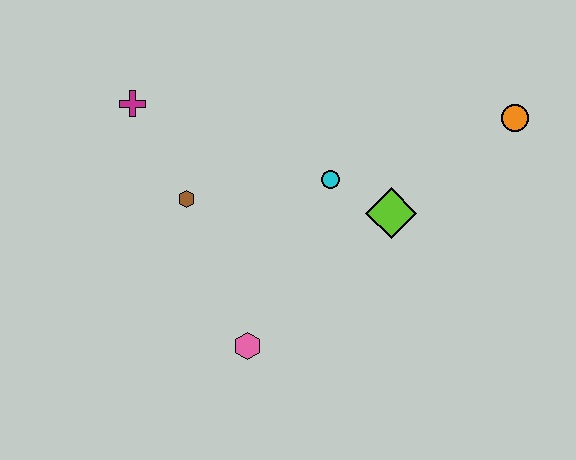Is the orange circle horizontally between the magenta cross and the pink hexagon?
No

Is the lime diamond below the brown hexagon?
Yes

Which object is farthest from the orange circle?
The magenta cross is farthest from the orange circle.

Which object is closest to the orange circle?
The lime diamond is closest to the orange circle.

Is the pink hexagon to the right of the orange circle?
No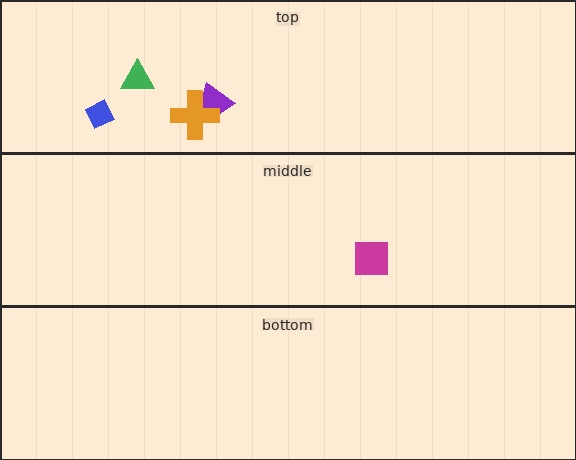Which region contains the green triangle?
The top region.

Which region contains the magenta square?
The middle region.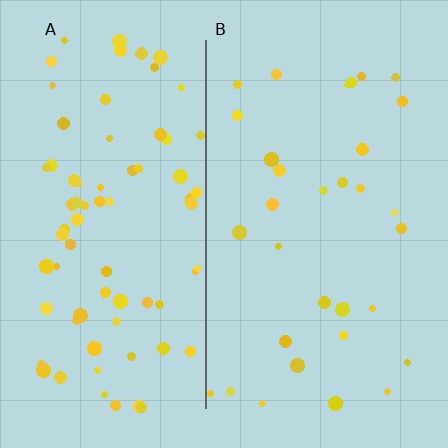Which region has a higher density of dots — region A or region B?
A (the left).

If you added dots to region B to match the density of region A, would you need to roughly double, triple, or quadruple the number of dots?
Approximately double.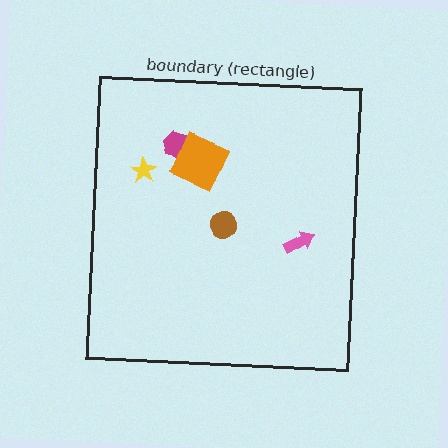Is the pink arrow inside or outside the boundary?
Inside.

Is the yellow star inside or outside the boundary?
Inside.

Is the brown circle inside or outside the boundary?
Inside.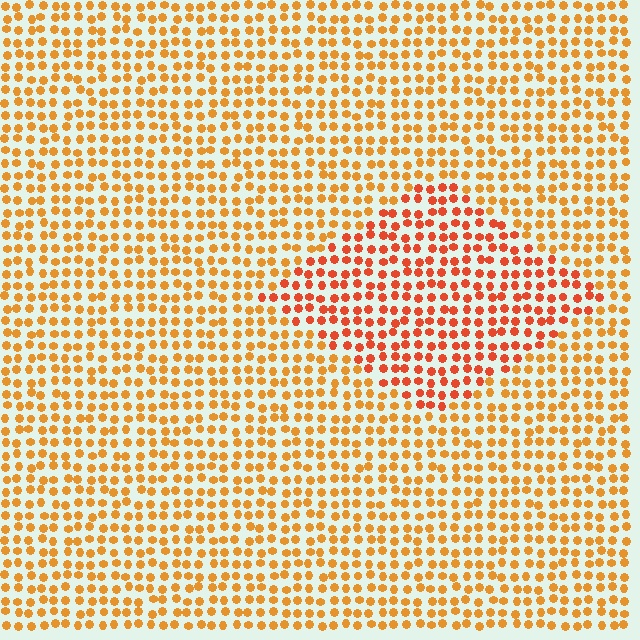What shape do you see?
I see a diamond.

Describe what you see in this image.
The image is filled with small orange elements in a uniform arrangement. A diamond-shaped region is visible where the elements are tinted to a slightly different hue, forming a subtle color boundary.